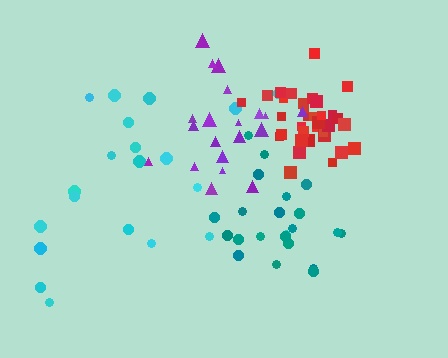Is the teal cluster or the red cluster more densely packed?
Red.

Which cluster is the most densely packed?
Red.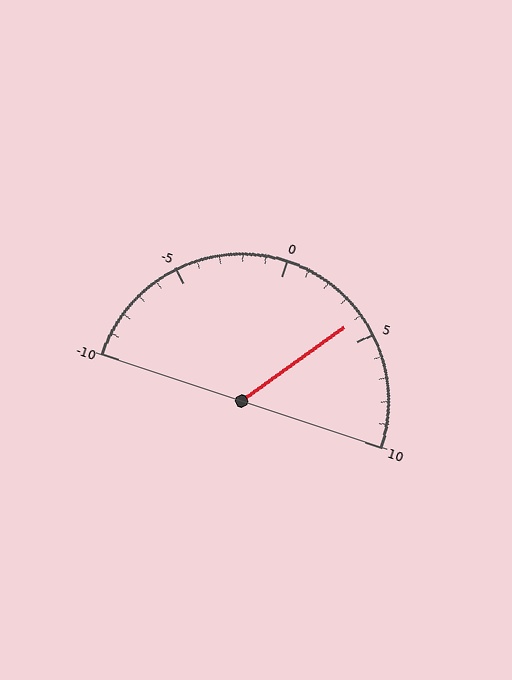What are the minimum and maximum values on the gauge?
The gauge ranges from -10 to 10.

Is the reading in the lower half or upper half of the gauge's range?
The reading is in the upper half of the range (-10 to 10).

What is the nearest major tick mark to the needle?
The nearest major tick mark is 5.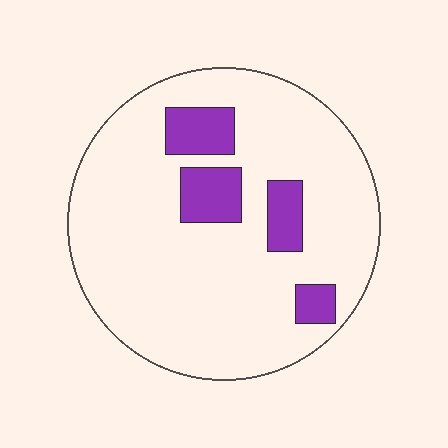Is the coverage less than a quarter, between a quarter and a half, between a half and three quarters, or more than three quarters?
Less than a quarter.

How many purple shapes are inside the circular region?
4.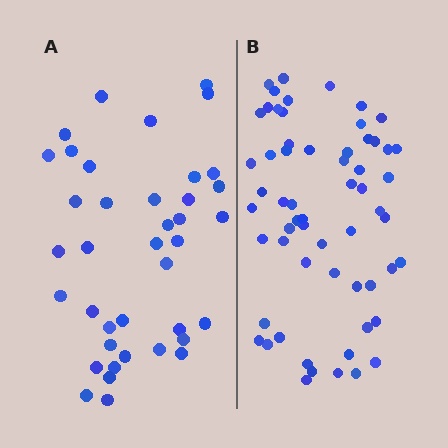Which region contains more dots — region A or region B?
Region B (the right region) has more dots.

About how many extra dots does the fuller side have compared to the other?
Region B has approximately 20 more dots than region A.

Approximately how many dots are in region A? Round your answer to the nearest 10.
About 40 dots. (The exact count is 39, which rounds to 40.)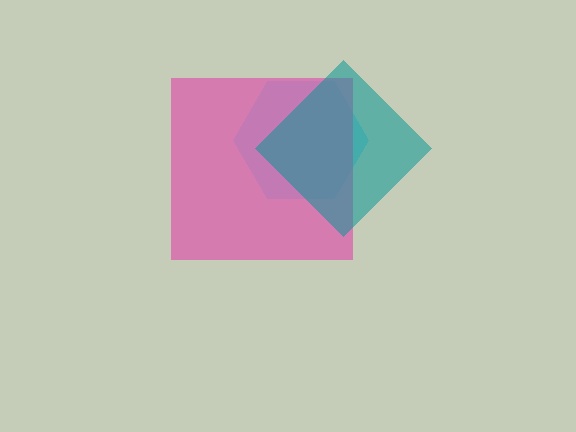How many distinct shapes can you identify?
There are 3 distinct shapes: a cyan hexagon, a pink square, a teal diamond.